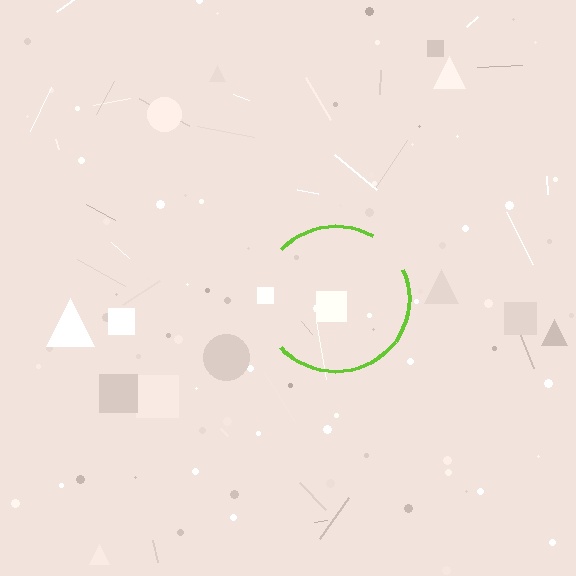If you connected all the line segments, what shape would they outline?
They would outline a circle.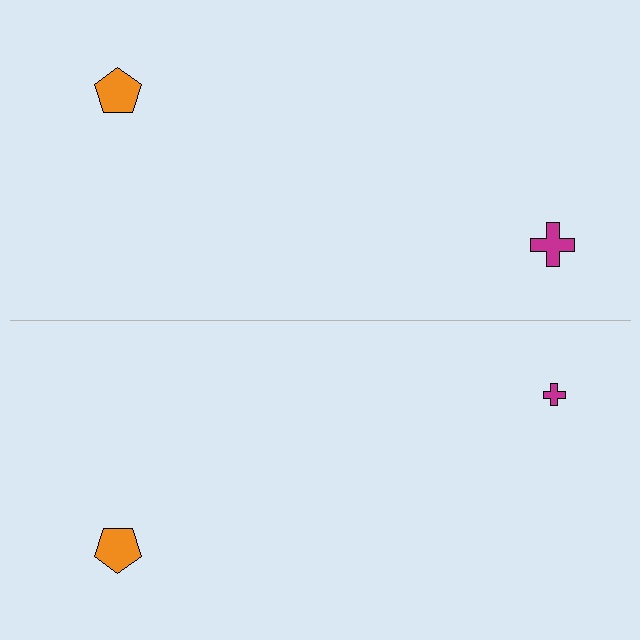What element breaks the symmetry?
The magenta cross on the bottom side has a different size than its mirror counterpart.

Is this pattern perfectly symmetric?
No, the pattern is not perfectly symmetric. The magenta cross on the bottom side has a different size than its mirror counterpart.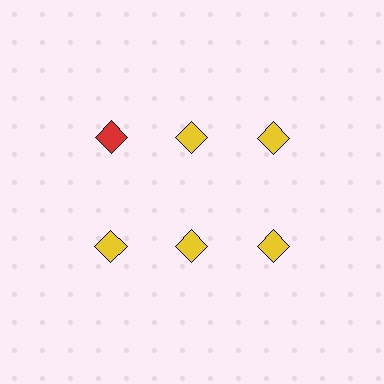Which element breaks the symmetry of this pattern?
The red diamond in the top row, leftmost column breaks the symmetry. All other shapes are yellow diamonds.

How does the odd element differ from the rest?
It has a different color: red instead of yellow.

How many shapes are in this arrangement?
There are 6 shapes arranged in a grid pattern.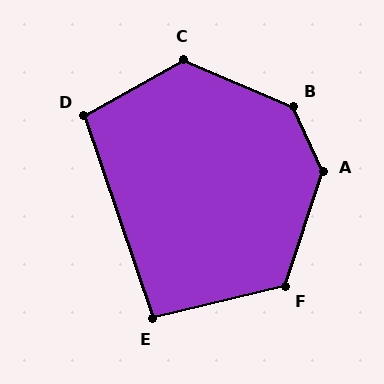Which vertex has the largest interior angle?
B, at approximately 138 degrees.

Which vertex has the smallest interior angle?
E, at approximately 95 degrees.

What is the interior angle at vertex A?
Approximately 137 degrees (obtuse).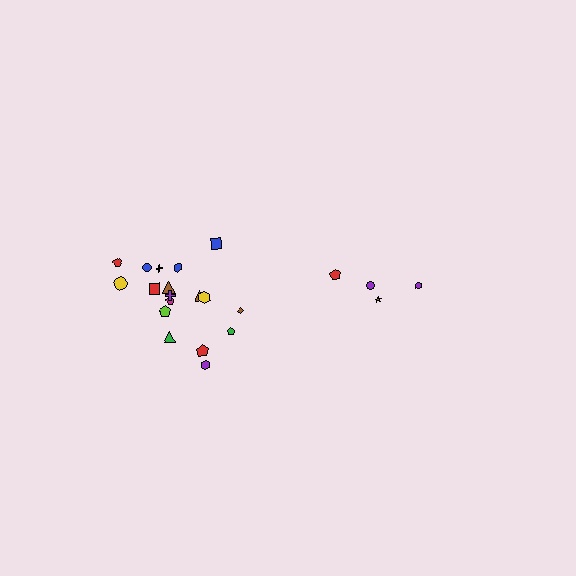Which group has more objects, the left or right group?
The left group.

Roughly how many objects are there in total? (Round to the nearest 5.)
Roughly 20 objects in total.